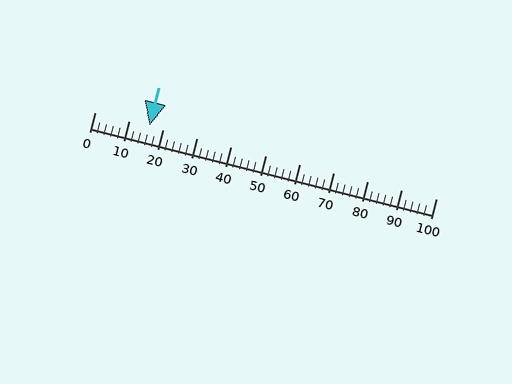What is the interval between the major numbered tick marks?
The major tick marks are spaced 10 units apart.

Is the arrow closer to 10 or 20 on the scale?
The arrow is closer to 20.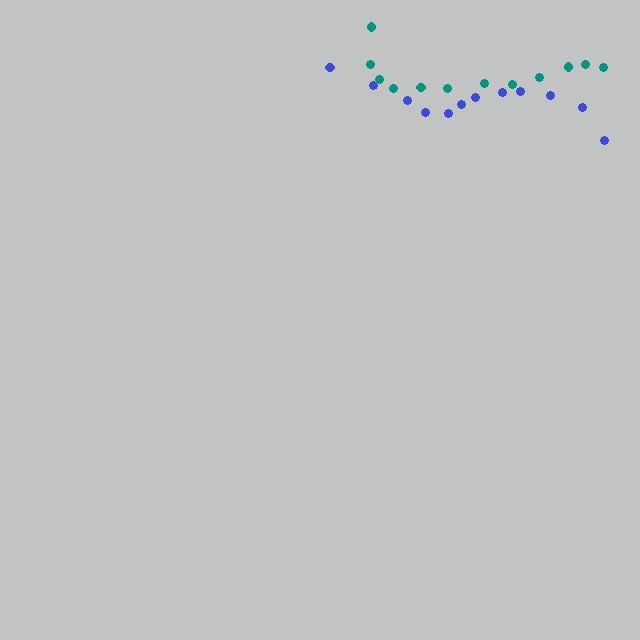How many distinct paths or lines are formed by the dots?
There are 2 distinct paths.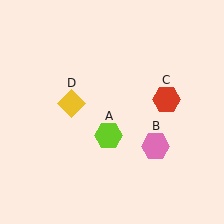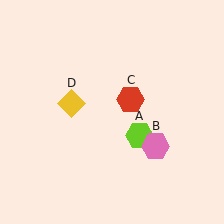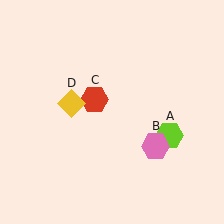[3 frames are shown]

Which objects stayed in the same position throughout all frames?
Pink hexagon (object B) and yellow diamond (object D) remained stationary.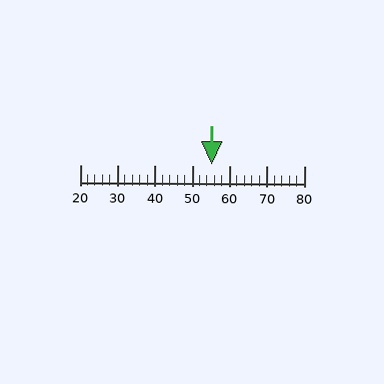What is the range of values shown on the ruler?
The ruler shows values from 20 to 80.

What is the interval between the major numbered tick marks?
The major tick marks are spaced 10 units apart.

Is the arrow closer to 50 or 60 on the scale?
The arrow is closer to 60.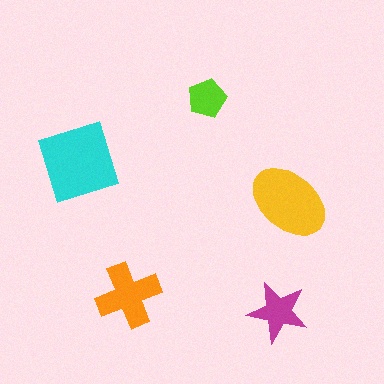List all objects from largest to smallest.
The cyan square, the yellow ellipse, the orange cross, the magenta star, the lime pentagon.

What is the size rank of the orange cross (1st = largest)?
3rd.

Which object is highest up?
The lime pentagon is topmost.